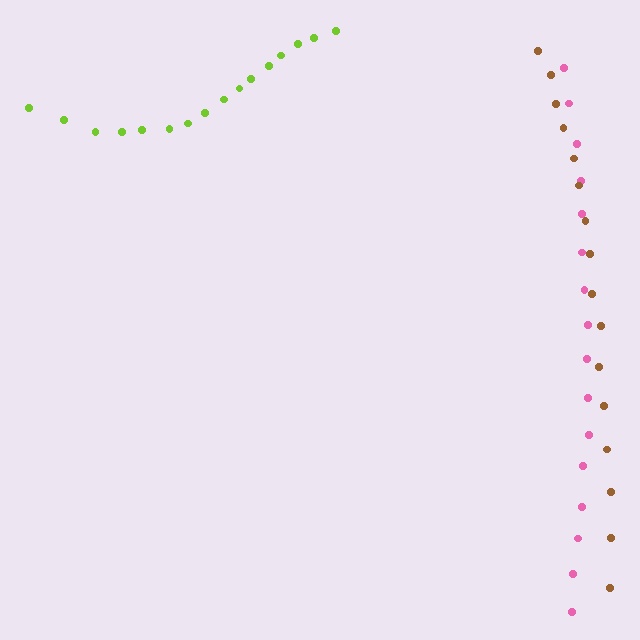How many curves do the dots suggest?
There are 3 distinct paths.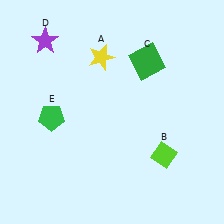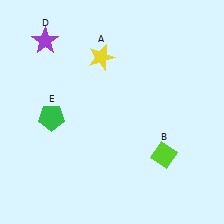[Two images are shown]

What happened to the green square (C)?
The green square (C) was removed in Image 2. It was in the top-right area of Image 1.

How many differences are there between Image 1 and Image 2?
There is 1 difference between the two images.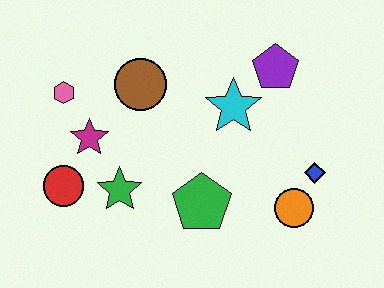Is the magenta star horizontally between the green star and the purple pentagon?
No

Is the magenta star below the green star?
No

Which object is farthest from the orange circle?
The pink hexagon is farthest from the orange circle.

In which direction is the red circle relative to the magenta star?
The red circle is below the magenta star.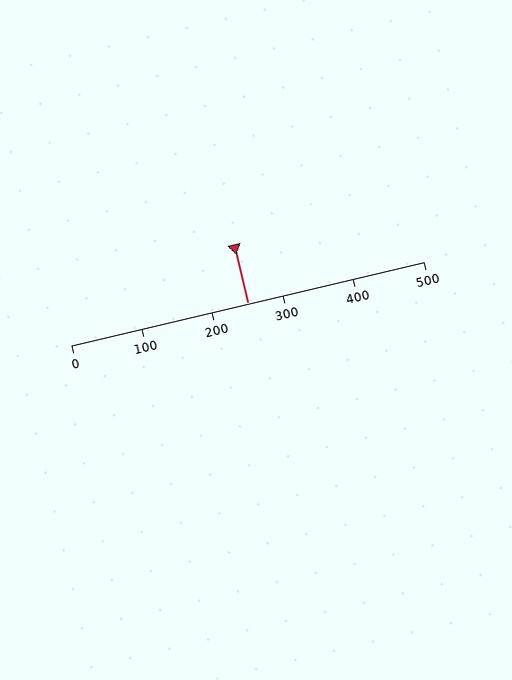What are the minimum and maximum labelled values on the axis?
The axis runs from 0 to 500.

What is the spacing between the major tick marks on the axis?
The major ticks are spaced 100 apart.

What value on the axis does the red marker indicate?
The marker indicates approximately 250.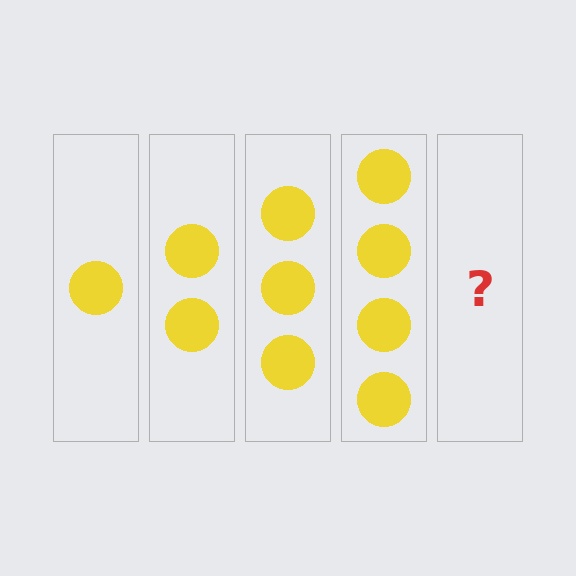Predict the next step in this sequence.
The next step is 5 circles.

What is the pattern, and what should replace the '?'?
The pattern is that each step adds one more circle. The '?' should be 5 circles.